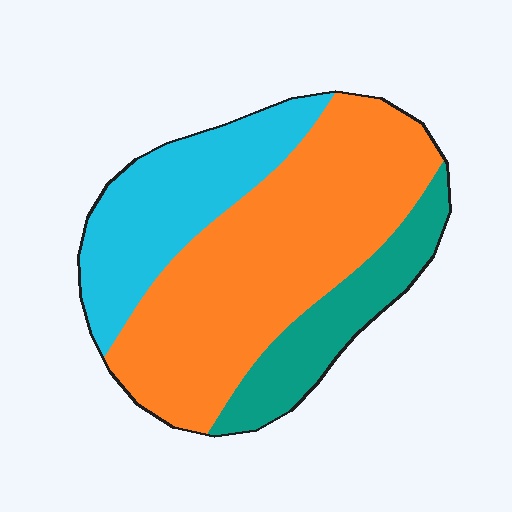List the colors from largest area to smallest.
From largest to smallest: orange, cyan, teal.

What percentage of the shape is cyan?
Cyan takes up between a quarter and a half of the shape.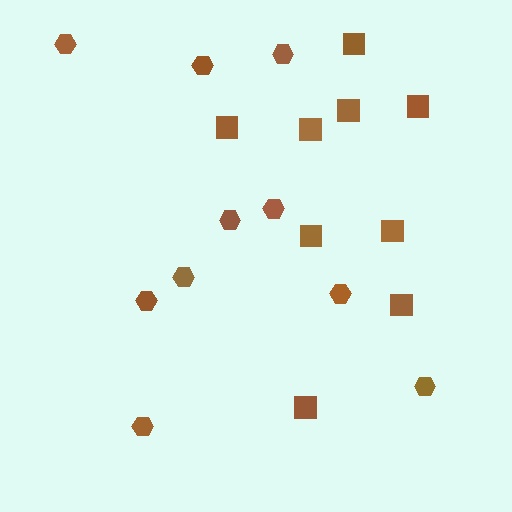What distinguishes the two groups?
There are 2 groups: one group of squares (9) and one group of hexagons (10).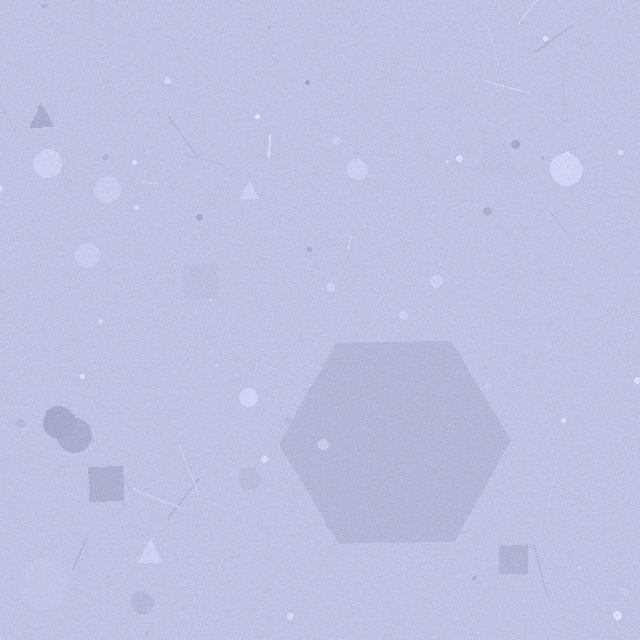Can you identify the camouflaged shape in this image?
The camouflaged shape is a hexagon.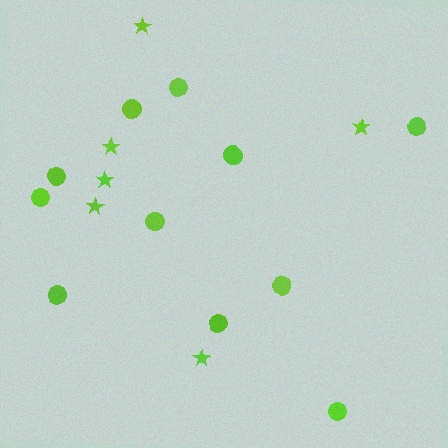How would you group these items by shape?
There are 2 groups: one group of circles (11) and one group of stars (6).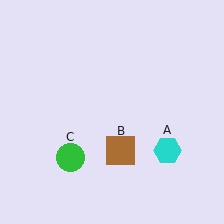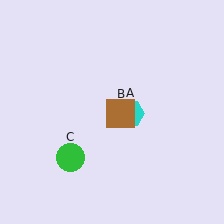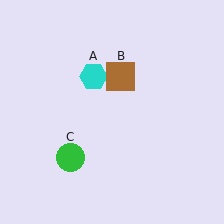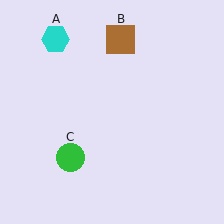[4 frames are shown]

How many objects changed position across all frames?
2 objects changed position: cyan hexagon (object A), brown square (object B).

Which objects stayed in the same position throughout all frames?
Green circle (object C) remained stationary.